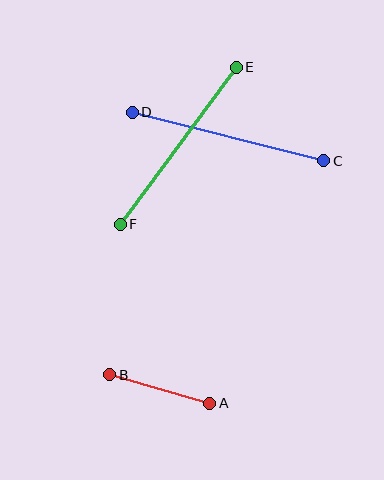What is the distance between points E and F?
The distance is approximately 195 pixels.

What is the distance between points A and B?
The distance is approximately 104 pixels.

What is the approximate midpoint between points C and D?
The midpoint is at approximately (228, 136) pixels.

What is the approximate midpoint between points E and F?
The midpoint is at approximately (178, 146) pixels.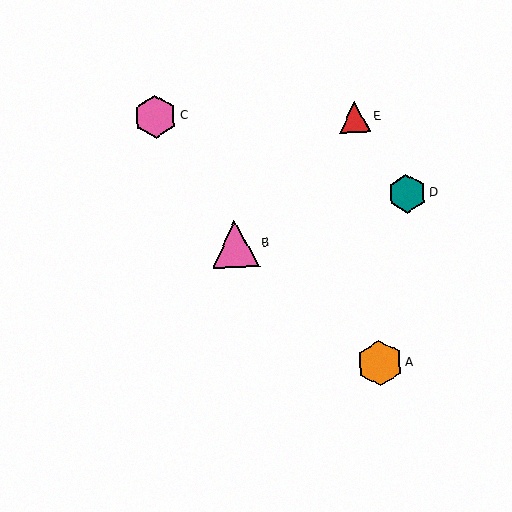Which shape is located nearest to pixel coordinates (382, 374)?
The orange hexagon (labeled A) at (380, 363) is nearest to that location.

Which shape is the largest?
The pink triangle (labeled B) is the largest.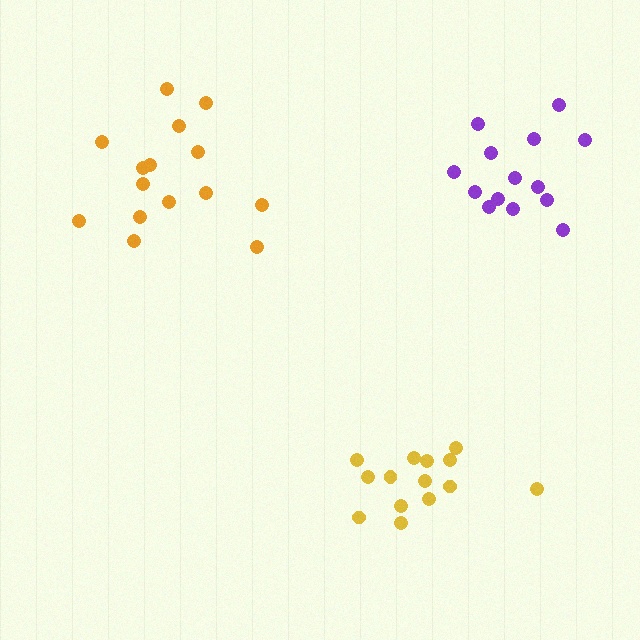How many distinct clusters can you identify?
There are 3 distinct clusters.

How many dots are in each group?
Group 1: 14 dots, Group 2: 15 dots, Group 3: 14 dots (43 total).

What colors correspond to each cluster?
The clusters are colored: yellow, orange, purple.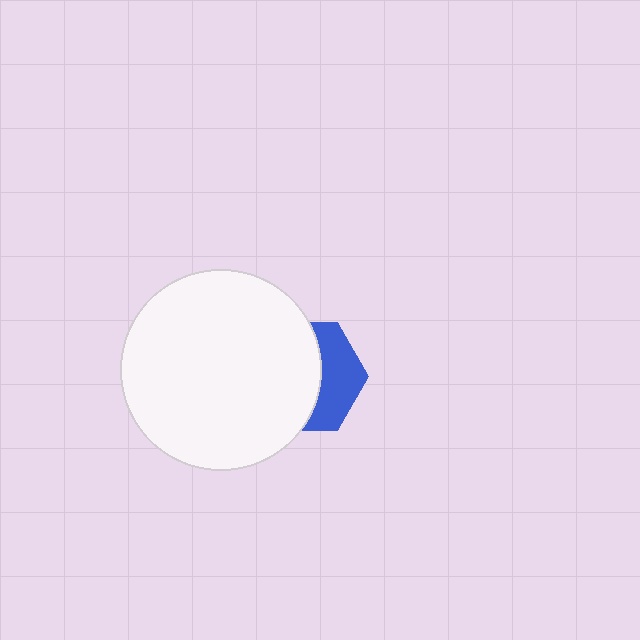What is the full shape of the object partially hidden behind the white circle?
The partially hidden object is a blue hexagon.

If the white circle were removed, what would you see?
You would see the complete blue hexagon.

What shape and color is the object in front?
The object in front is a white circle.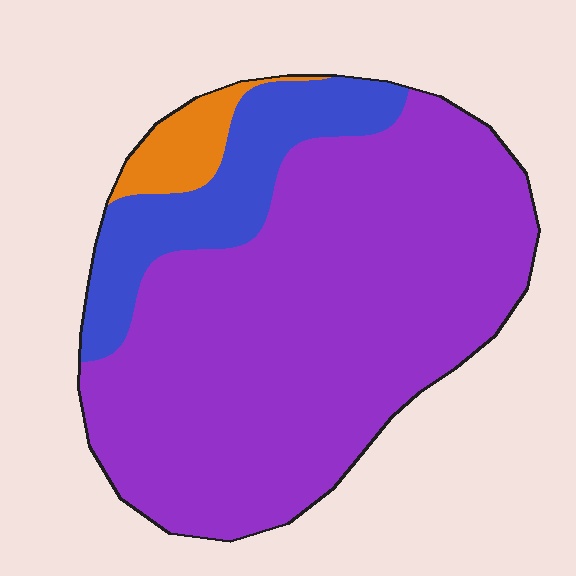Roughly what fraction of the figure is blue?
Blue covers roughly 15% of the figure.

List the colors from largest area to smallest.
From largest to smallest: purple, blue, orange.